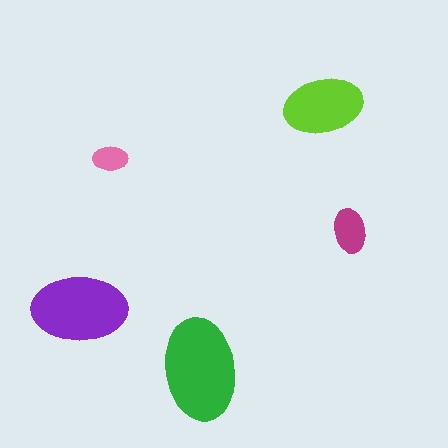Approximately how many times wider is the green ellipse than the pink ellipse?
About 3 times wider.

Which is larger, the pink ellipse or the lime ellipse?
The lime one.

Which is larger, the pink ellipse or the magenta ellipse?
The magenta one.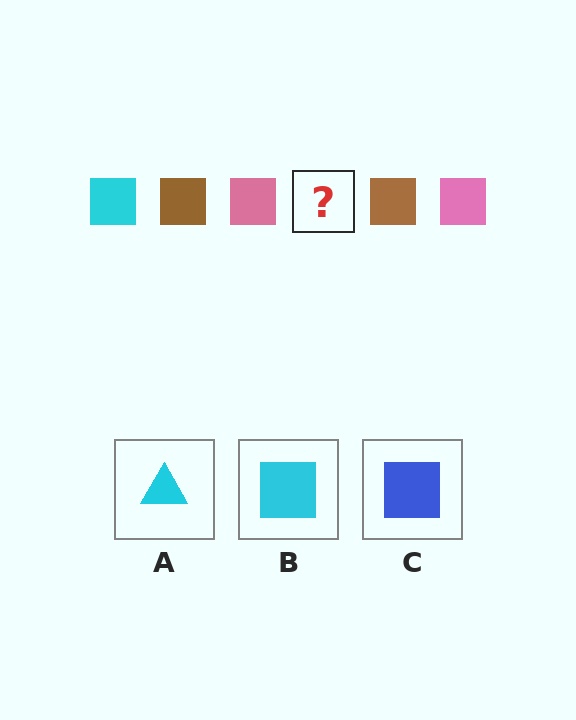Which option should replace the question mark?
Option B.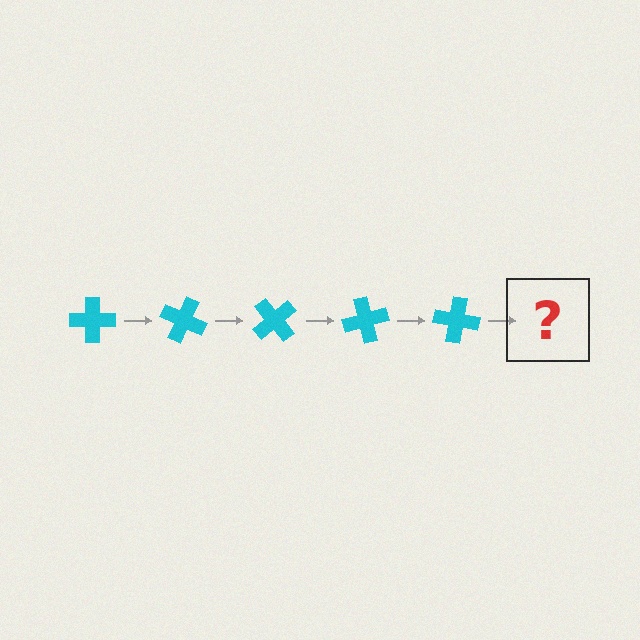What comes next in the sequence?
The next element should be a cyan cross rotated 125 degrees.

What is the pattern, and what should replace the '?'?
The pattern is that the cross rotates 25 degrees each step. The '?' should be a cyan cross rotated 125 degrees.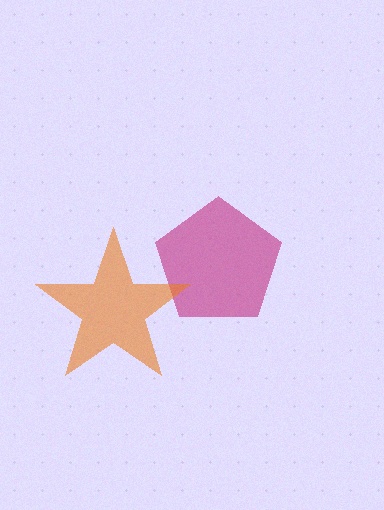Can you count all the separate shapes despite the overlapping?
Yes, there are 2 separate shapes.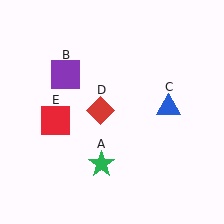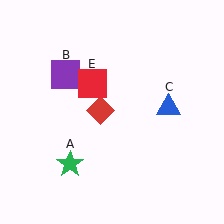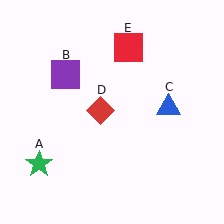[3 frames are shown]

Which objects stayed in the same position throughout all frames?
Purple square (object B) and blue triangle (object C) and red diamond (object D) remained stationary.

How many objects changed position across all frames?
2 objects changed position: green star (object A), red square (object E).